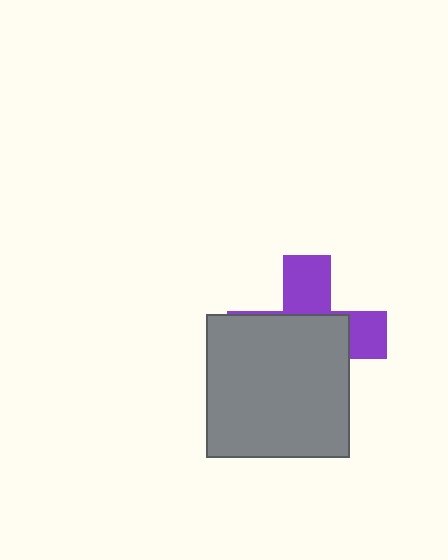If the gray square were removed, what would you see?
You would see the complete purple cross.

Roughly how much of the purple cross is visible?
A small part of it is visible (roughly 36%).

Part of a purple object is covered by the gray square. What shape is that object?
It is a cross.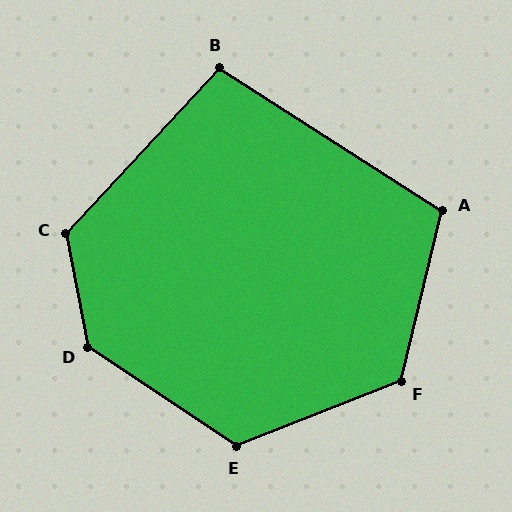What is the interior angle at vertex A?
Approximately 109 degrees (obtuse).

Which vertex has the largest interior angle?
D, at approximately 135 degrees.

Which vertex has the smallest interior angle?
B, at approximately 100 degrees.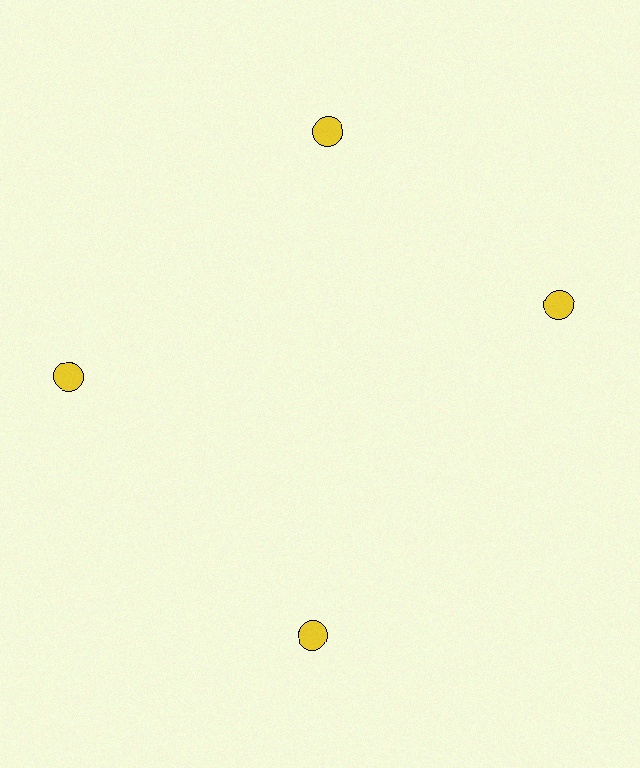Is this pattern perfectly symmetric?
No. The 4 yellow circles are arranged in a ring, but one element near the 3 o'clock position is rotated out of alignment along the ring, breaking the 4-fold rotational symmetry.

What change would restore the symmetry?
The symmetry would be restored by rotating it back into even spacing with its neighbors so that all 4 circles sit at equal angles and equal distance from the center.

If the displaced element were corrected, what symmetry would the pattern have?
It would have 4-fold rotational symmetry — the pattern would map onto itself every 90 degrees.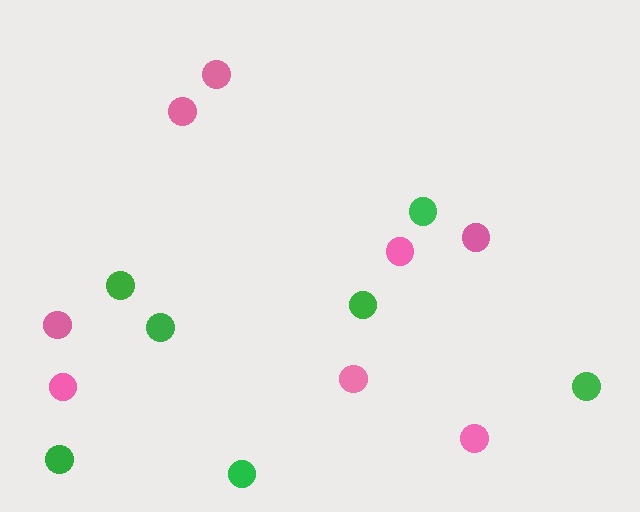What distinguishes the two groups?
There are 2 groups: one group of pink circles (8) and one group of green circles (7).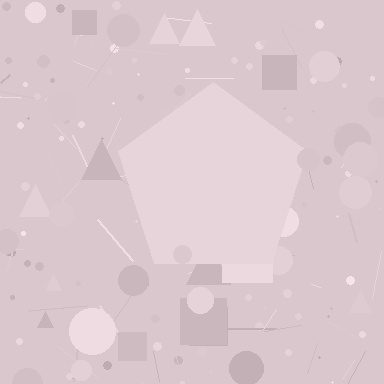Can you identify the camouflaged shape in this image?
The camouflaged shape is a pentagon.